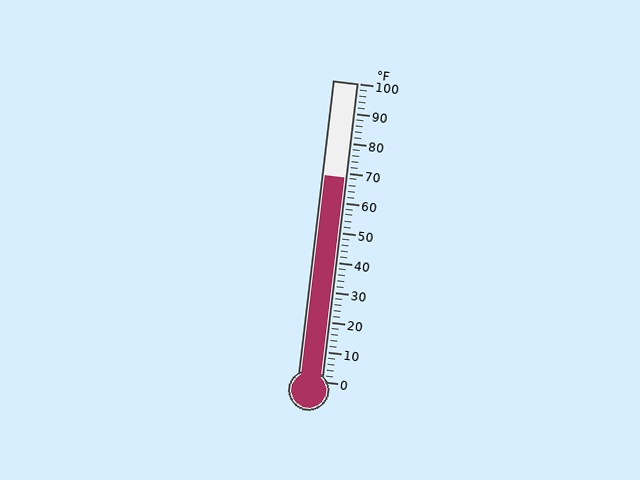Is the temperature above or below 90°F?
The temperature is below 90°F.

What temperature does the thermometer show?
The thermometer shows approximately 68°F.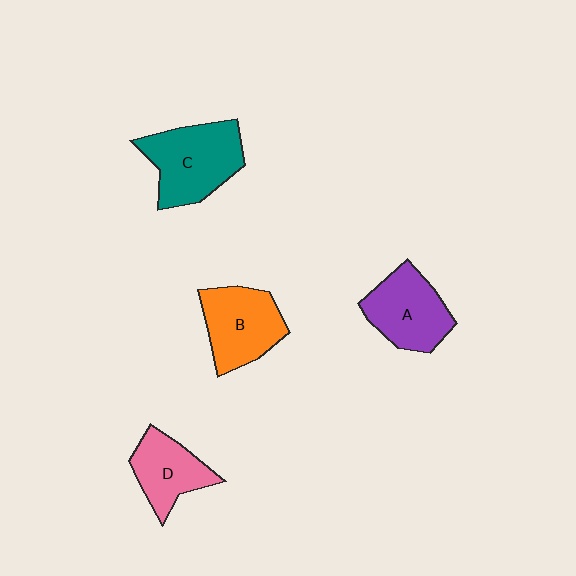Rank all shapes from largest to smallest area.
From largest to smallest: C (teal), B (orange), A (purple), D (pink).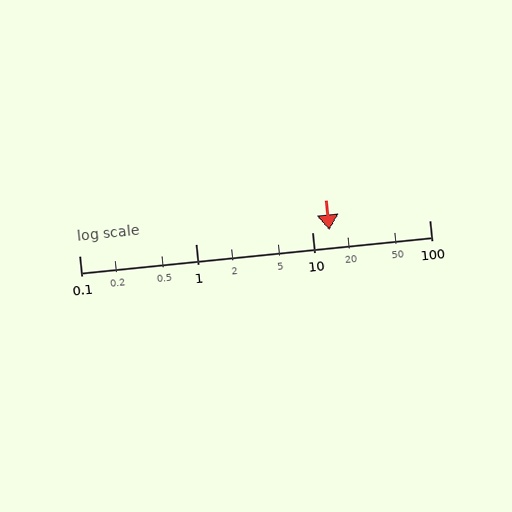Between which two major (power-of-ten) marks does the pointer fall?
The pointer is between 10 and 100.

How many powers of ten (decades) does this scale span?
The scale spans 3 decades, from 0.1 to 100.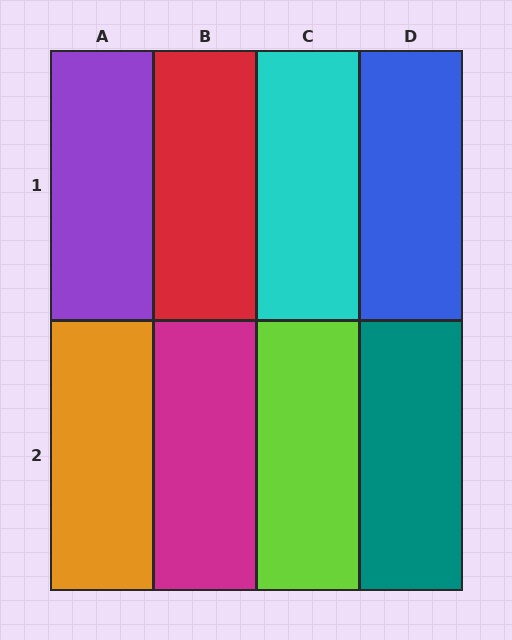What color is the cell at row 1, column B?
Red.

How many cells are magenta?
1 cell is magenta.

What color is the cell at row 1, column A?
Purple.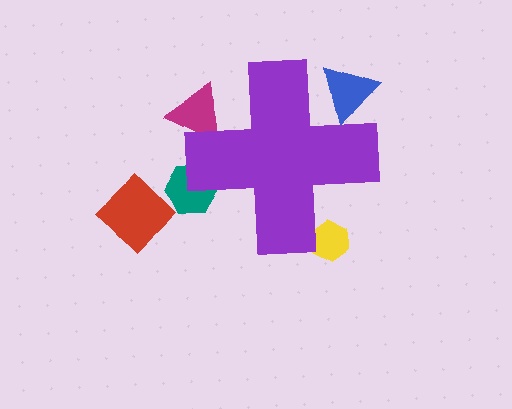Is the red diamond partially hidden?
No, the red diamond is fully visible.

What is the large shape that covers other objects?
A purple cross.